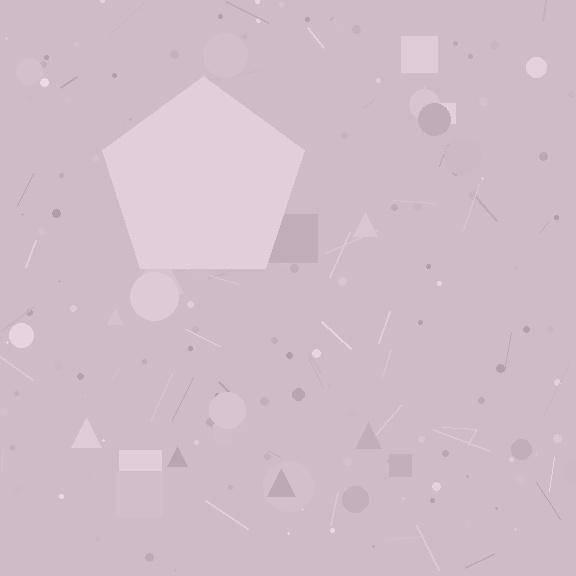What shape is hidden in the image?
A pentagon is hidden in the image.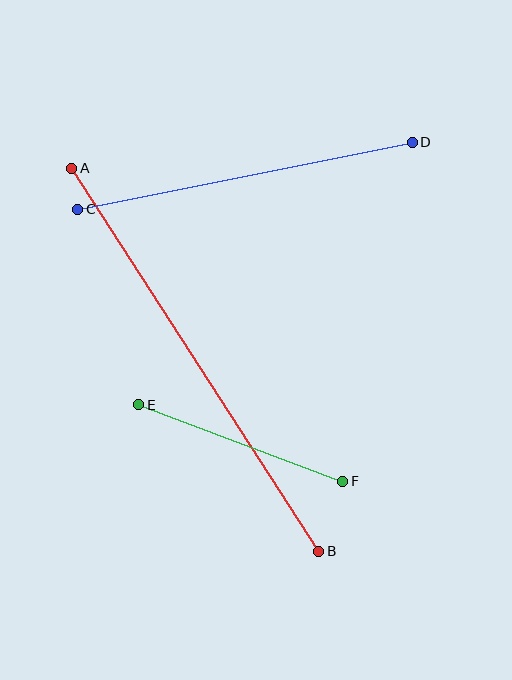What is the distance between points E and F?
The distance is approximately 217 pixels.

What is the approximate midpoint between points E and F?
The midpoint is at approximately (241, 443) pixels.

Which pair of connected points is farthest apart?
Points A and B are farthest apart.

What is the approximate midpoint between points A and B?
The midpoint is at approximately (195, 360) pixels.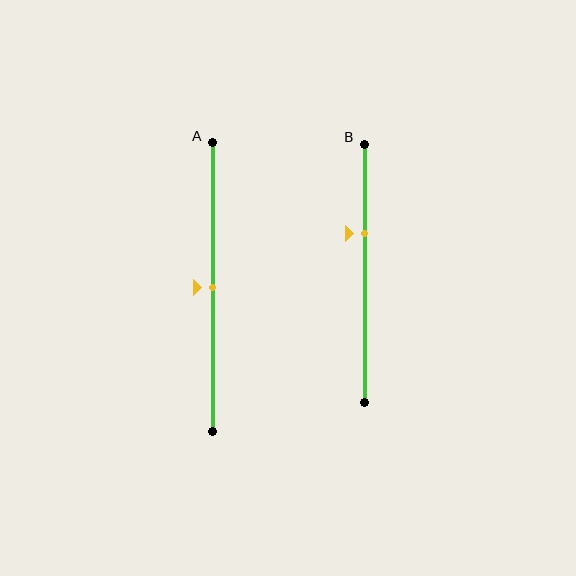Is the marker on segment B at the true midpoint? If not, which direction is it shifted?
No, the marker on segment B is shifted upward by about 15% of the segment length.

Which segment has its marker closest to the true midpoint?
Segment A has its marker closest to the true midpoint.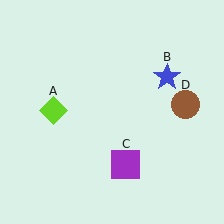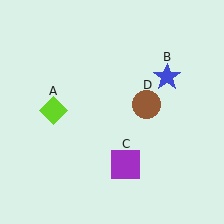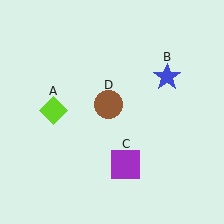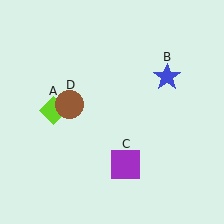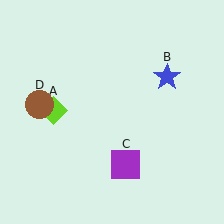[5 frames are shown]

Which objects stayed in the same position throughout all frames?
Lime diamond (object A) and blue star (object B) and purple square (object C) remained stationary.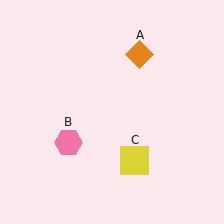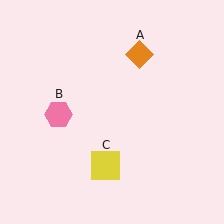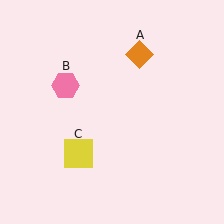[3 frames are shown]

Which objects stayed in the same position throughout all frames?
Orange diamond (object A) remained stationary.